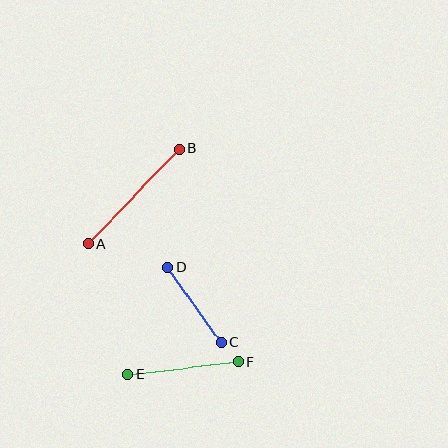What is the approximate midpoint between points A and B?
The midpoint is at approximately (134, 196) pixels.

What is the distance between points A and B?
The distance is approximately 131 pixels.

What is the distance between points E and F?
The distance is approximately 111 pixels.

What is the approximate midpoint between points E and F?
The midpoint is at approximately (183, 368) pixels.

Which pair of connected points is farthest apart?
Points A and B are farthest apart.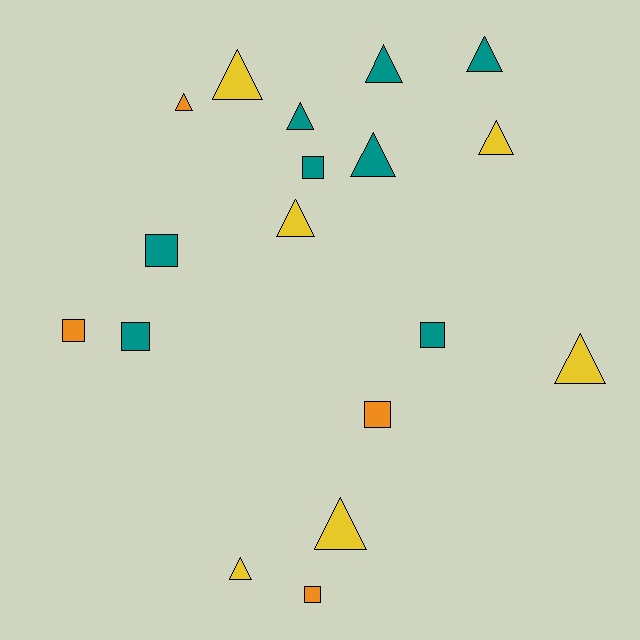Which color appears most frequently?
Teal, with 8 objects.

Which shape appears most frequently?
Triangle, with 11 objects.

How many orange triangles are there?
There is 1 orange triangle.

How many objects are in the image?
There are 18 objects.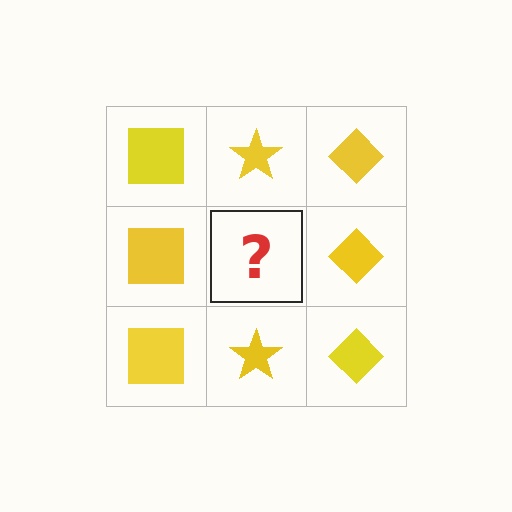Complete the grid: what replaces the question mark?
The question mark should be replaced with a yellow star.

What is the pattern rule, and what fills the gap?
The rule is that each column has a consistent shape. The gap should be filled with a yellow star.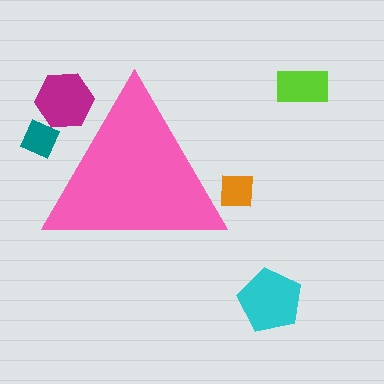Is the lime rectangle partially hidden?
No, the lime rectangle is fully visible.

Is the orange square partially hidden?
Yes, the orange square is partially hidden behind the pink triangle.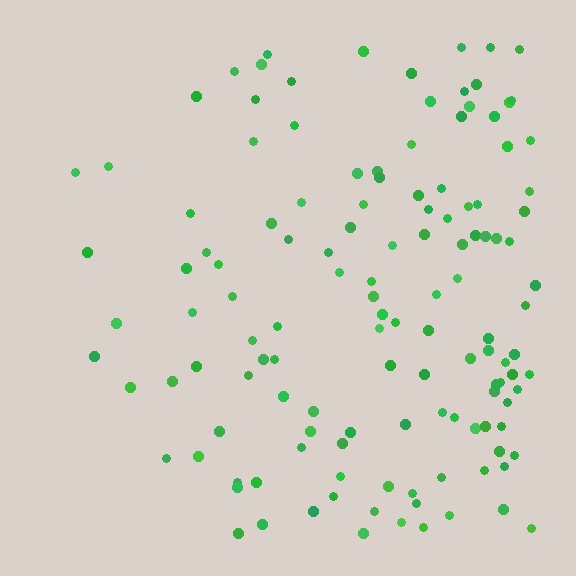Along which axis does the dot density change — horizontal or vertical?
Horizontal.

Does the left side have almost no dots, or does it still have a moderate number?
Still a moderate number, just noticeably fewer than the right.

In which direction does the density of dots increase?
From left to right, with the right side densest.